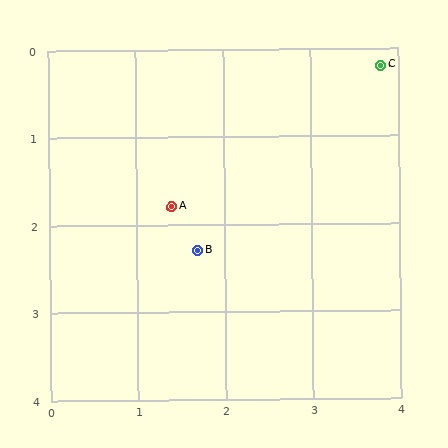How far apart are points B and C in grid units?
Points B and C are about 3.0 grid units apart.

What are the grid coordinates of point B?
Point B is at approximately (1.7, 2.3).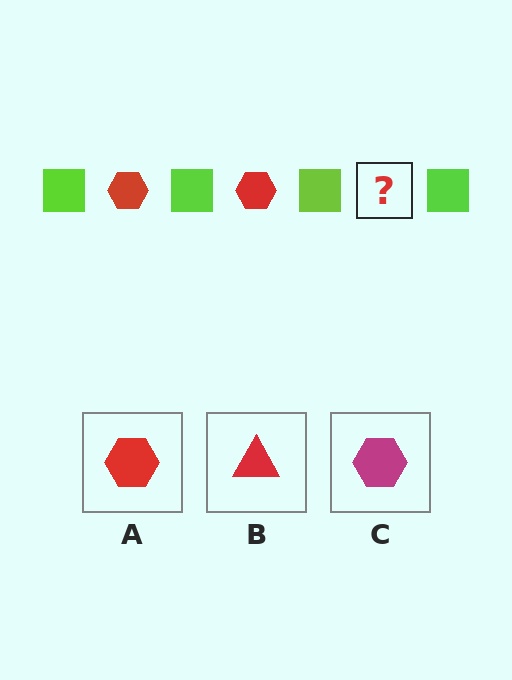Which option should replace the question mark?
Option A.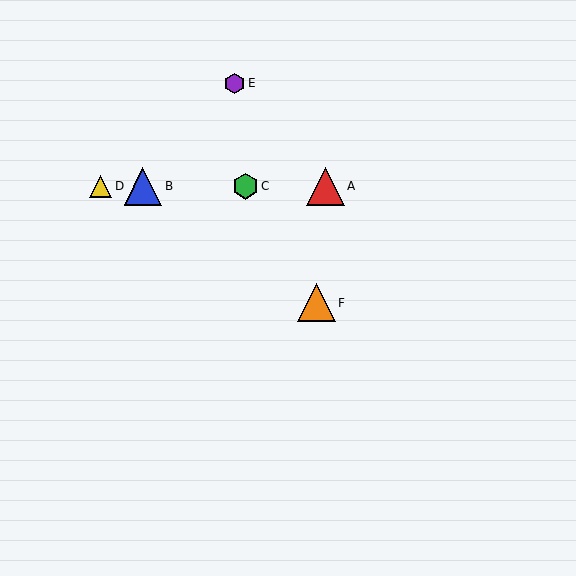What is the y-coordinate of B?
Object B is at y≈186.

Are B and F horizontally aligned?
No, B is at y≈186 and F is at y≈303.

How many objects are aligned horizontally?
4 objects (A, B, C, D) are aligned horizontally.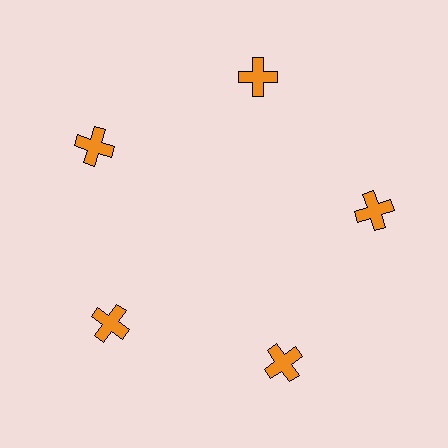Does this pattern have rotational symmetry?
Yes, this pattern has 5-fold rotational symmetry. It looks the same after rotating 72 degrees around the center.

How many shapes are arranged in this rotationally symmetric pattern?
There are 5 shapes, arranged in 5 groups of 1.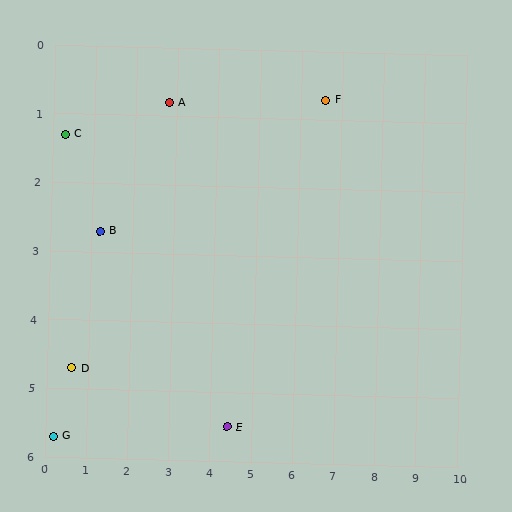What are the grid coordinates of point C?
Point C is at approximately (0.3, 1.3).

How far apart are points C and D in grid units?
Points C and D are about 3.4 grid units apart.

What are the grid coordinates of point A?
Point A is at approximately (2.8, 0.8).